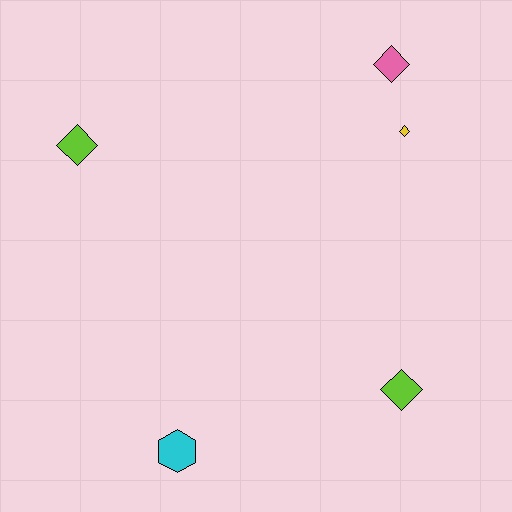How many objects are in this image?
There are 5 objects.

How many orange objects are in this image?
There are no orange objects.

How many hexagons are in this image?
There is 1 hexagon.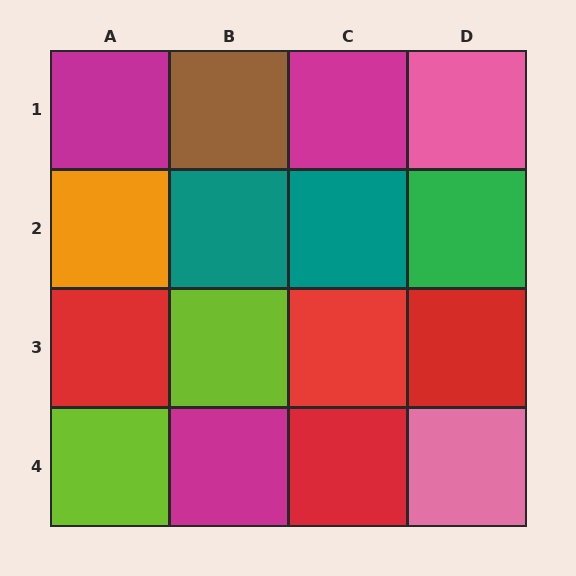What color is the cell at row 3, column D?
Red.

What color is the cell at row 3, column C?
Red.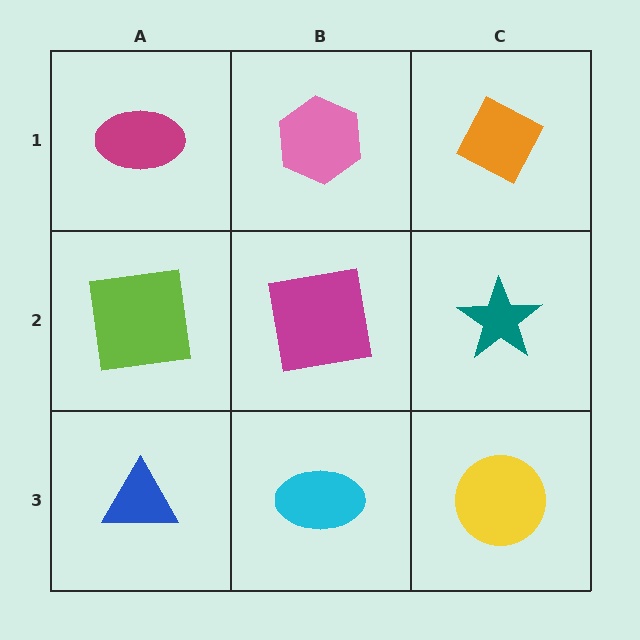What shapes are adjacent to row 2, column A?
A magenta ellipse (row 1, column A), a blue triangle (row 3, column A), a magenta square (row 2, column B).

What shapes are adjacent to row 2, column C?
An orange diamond (row 1, column C), a yellow circle (row 3, column C), a magenta square (row 2, column B).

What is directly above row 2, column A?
A magenta ellipse.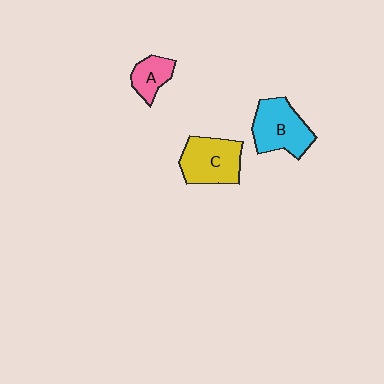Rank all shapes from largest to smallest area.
From largest to smallest: B (cyan), C (yellow), A (pink).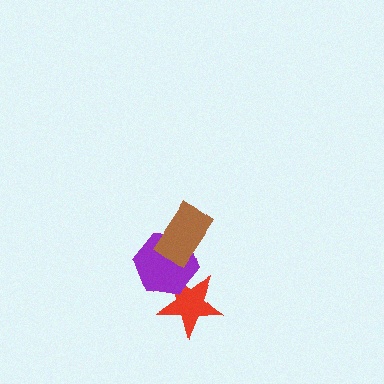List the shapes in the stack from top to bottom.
From top to bottom: the brown rectangle, the purple hexagon, the red star.